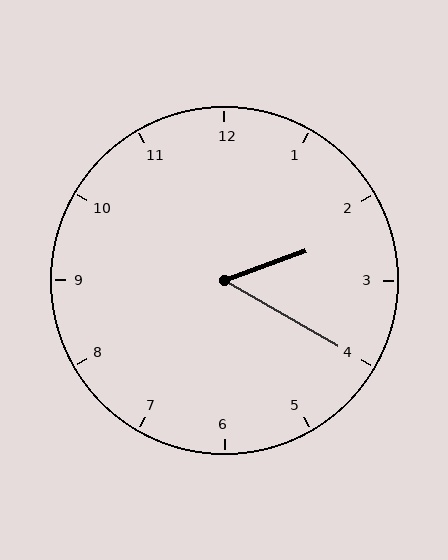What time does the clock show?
2:20.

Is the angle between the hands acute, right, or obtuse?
It is acute.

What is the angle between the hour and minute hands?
Approximately 50 degrees.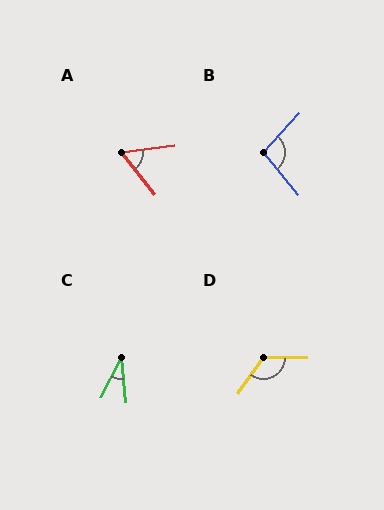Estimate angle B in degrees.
Approximately 98 degrees.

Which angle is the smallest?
C, at approximately 33 degrees.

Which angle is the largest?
D, at approximately 125 degrees.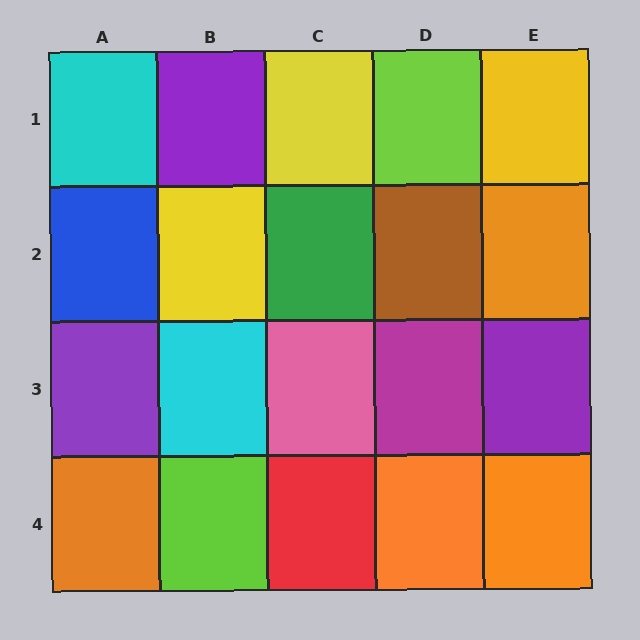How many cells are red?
1 cell is red.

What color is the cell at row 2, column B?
Yellow.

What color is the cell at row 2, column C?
Green.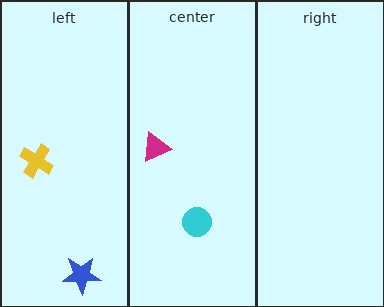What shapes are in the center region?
The magenta triangle, the cyan circle.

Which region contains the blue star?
The left region.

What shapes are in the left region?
The yellow cross, the blue star.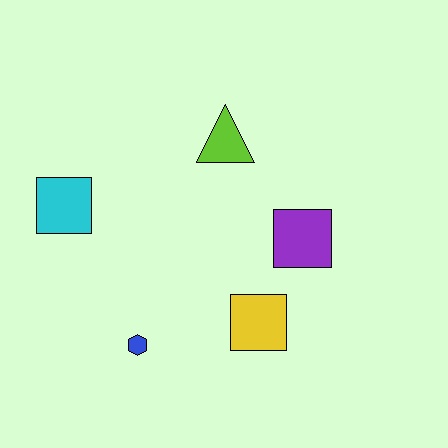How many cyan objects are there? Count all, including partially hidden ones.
There is 1 cyan object.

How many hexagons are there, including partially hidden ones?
There is 1 hexagon.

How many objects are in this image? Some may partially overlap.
There are 5 objects.